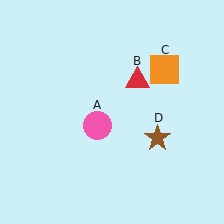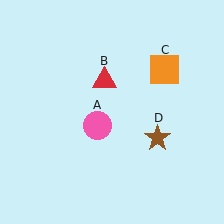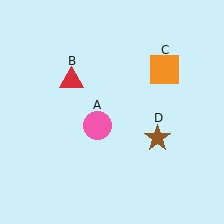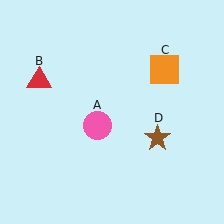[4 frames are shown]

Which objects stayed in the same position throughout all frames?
Pink circle (object A) and orange square (object C) and brown star (object D) remained stationary.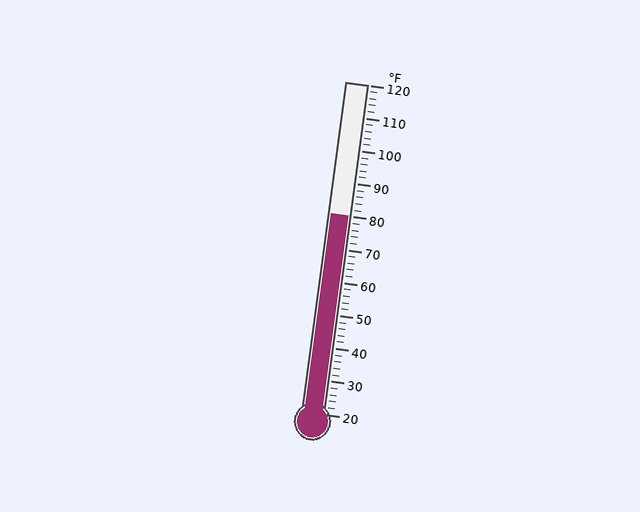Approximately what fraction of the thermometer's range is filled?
The thermometer is filled to approximately 60% of its range.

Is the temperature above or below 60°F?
The temperature is above 60°F.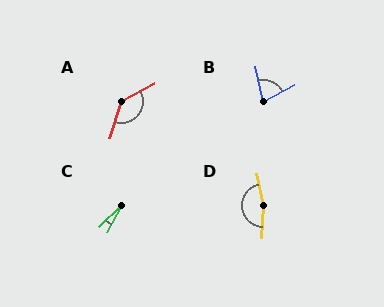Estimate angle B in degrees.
Approximately 74 degrees.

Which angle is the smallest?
C, at approximately 18 degrees.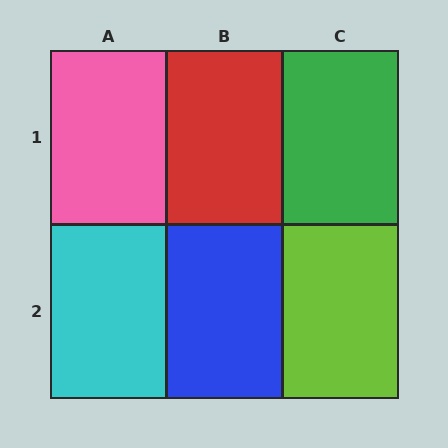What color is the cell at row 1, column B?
Red.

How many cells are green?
1 cell is green.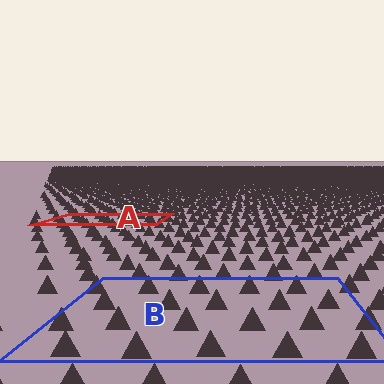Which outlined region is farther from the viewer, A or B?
Region A is farther from the viewer — the texture elements inside it appear smaller and more densely packed.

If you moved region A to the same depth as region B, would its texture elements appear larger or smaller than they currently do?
They would appear larger. At a closer depth, the same texture elements are projected at a bigger on-screen size.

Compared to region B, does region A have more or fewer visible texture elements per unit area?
Region A has more texture elements per unit area — they are packed more densely because it is farther away.